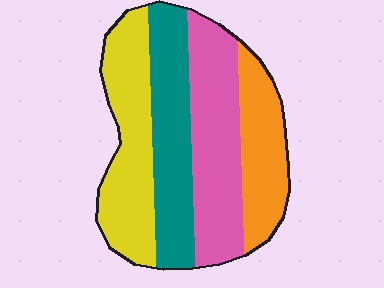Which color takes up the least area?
Orange, at roughly 20%.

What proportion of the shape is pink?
Pink covers roughly 30% of the shape.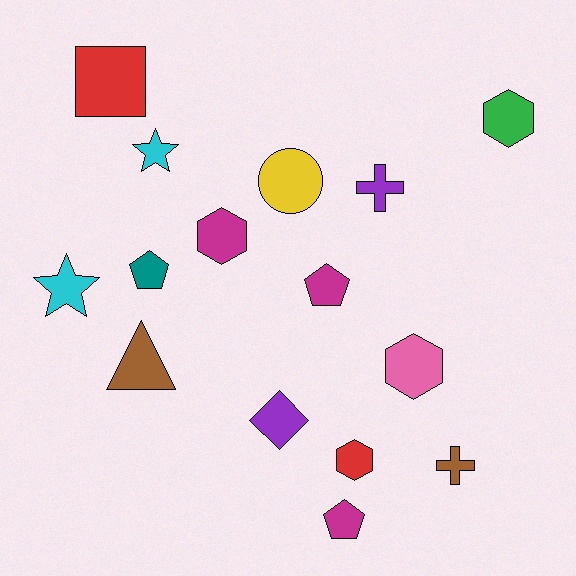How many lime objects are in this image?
There are no lime objects.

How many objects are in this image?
There are 15 objects.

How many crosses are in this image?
There are 2 crosses.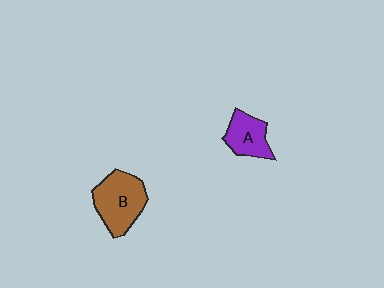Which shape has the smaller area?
Shape A (purple).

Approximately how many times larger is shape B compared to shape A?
Approximately 1.5 times.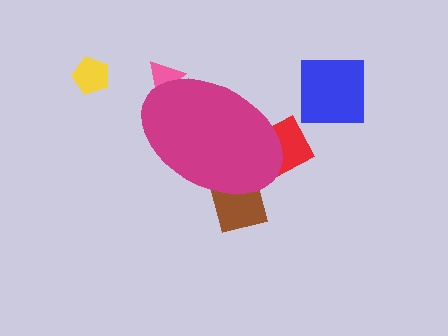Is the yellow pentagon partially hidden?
No, the yellow pentagon is fully visible.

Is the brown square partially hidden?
Yes, the brown square is partially hidden behind the magenta ellipse.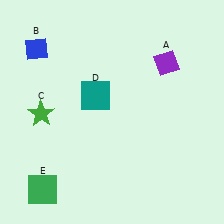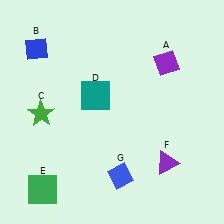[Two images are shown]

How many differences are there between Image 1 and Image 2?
There are 2 differences between the two images.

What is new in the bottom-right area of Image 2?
A blue diamond (G) was added in the bottom-right area of Image 2.